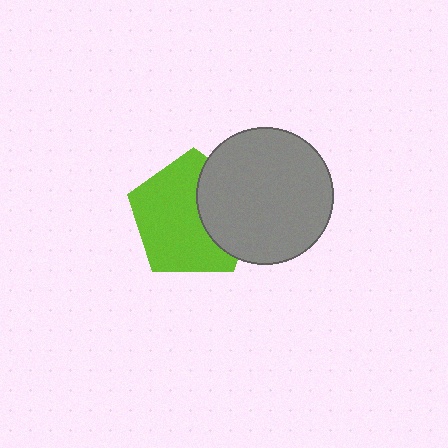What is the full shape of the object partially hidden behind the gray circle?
The partially hidden object is a lime pentagon.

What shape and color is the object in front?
The object in front is a gray circle.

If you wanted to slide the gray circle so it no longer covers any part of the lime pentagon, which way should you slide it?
Slide it right — that is the most direct way to separate the two shapes.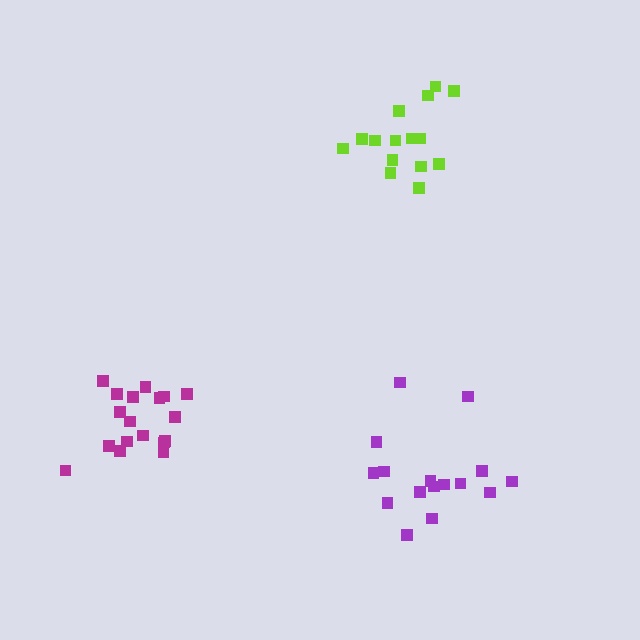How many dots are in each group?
Group 1: 18 dots, Group 2: 15 dots, Group 3: 16 dots (49 total).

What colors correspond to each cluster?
The clusters are colored: magenta, lime, purple.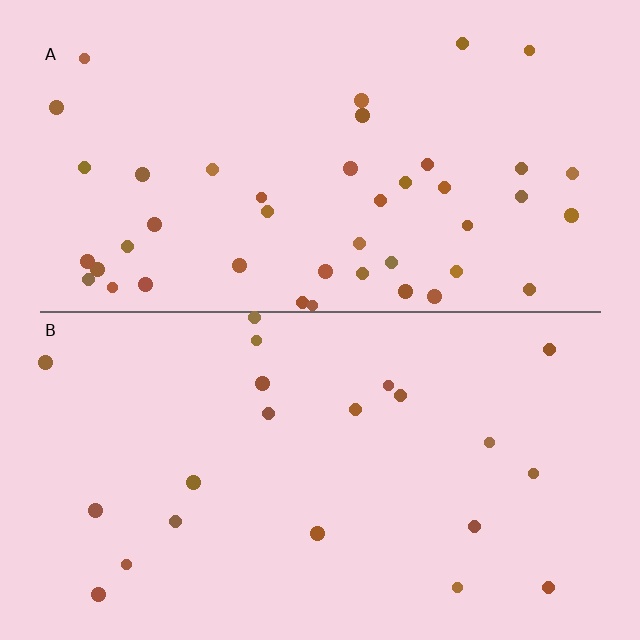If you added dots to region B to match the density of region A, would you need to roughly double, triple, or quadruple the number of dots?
Approximately double.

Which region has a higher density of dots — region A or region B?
A (the top).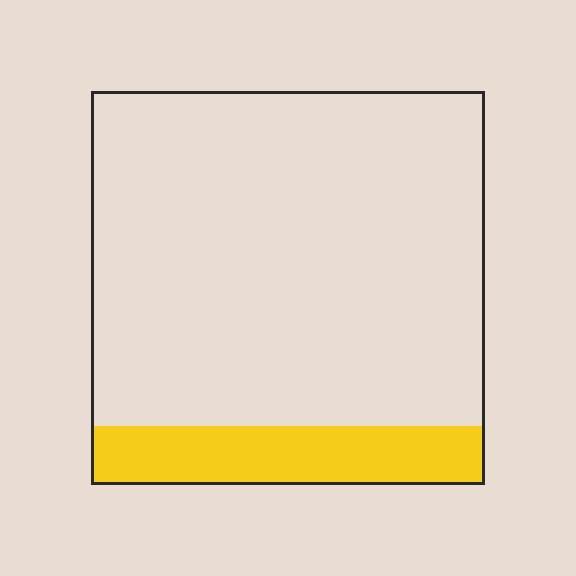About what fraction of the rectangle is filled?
About one sixth (1/6).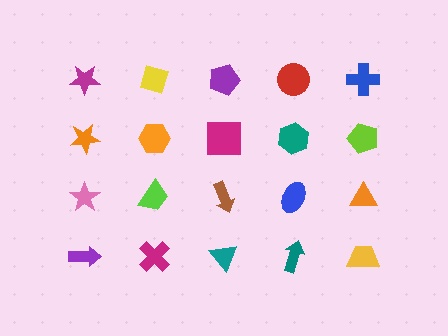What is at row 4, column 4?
A teal arrow.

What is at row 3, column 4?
A blue ellipse.